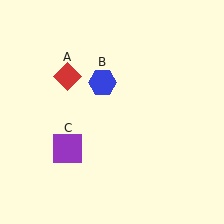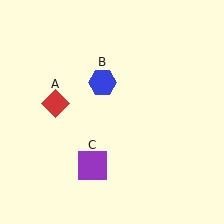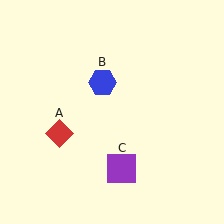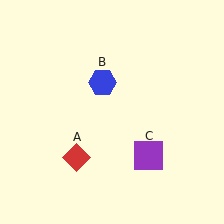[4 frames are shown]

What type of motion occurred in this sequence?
The red diamond (object A), purple square (object C) rotated counterclockwise around the center of the scene.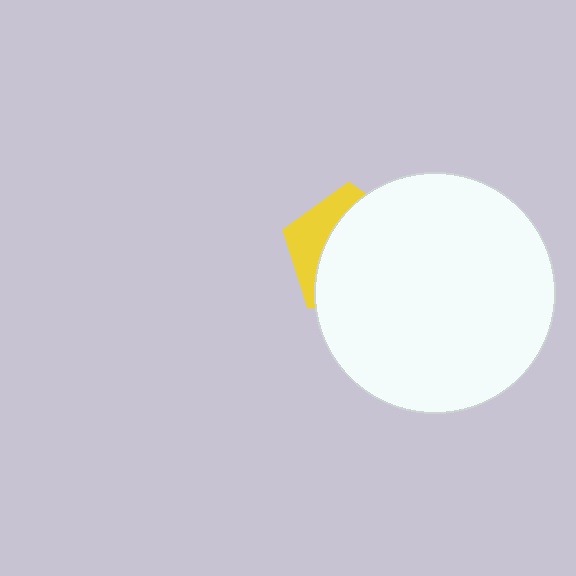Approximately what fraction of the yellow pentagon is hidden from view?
Roughly 70% of the yellow pentagon is hidden behind the white circle.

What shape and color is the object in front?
The object in front is a white circle.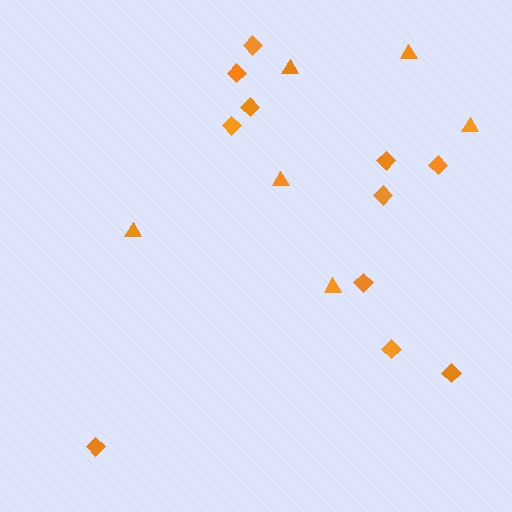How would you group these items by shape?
There are 2 groups: one group of triangles (6) and one group of diamonds (11).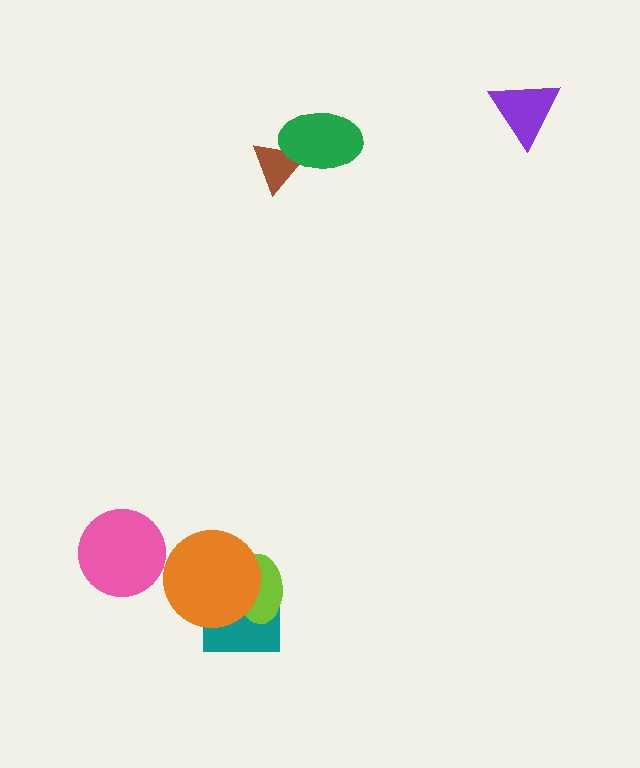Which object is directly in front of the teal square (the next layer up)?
The lime ellipse is directly in front of the teal square.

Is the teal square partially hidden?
Yes, it is partially covered by another shape.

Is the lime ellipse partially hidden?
Yes, it is partially covered by another shape.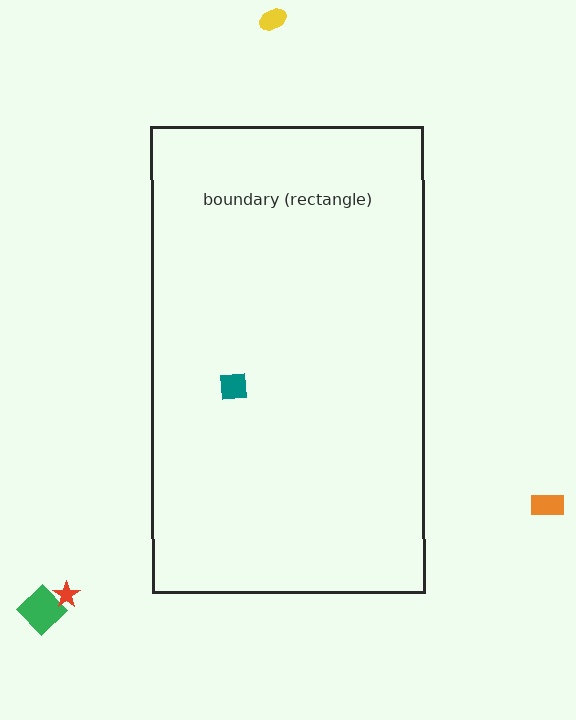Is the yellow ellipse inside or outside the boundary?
Outside.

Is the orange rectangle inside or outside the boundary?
Outside.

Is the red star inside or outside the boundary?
Outside.